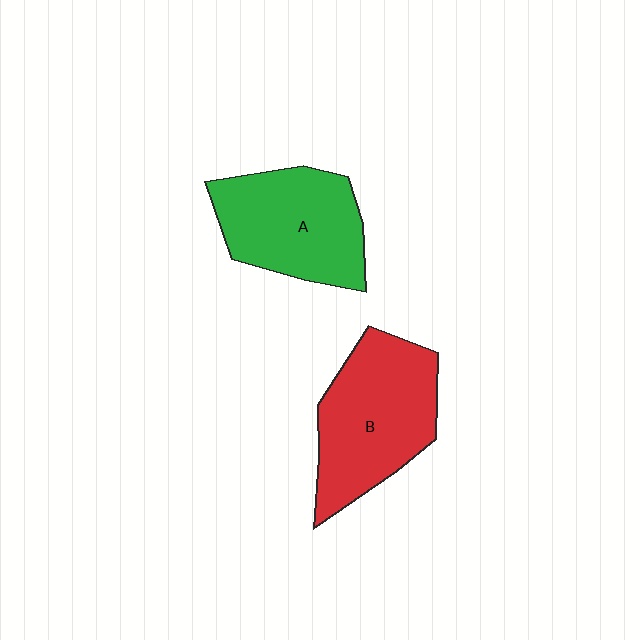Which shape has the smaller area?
Shape A (green).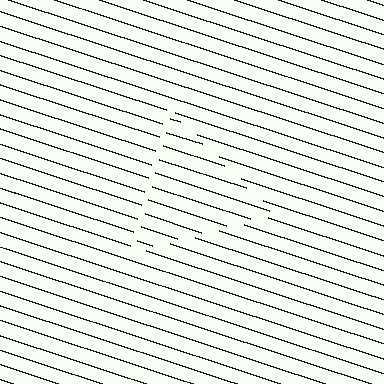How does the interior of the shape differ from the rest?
The interior of the shape contains the same grating, shifted by half a period — the contour is defined by the phase discontinuity where line-ends from the inner and outer gratings abut.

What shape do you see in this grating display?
An illusory triangle. The interior of the shape contains the same grating, shifted by half a period — the contour is defined by the phase discontinuity where line-ends from the inner and outer gratings abut.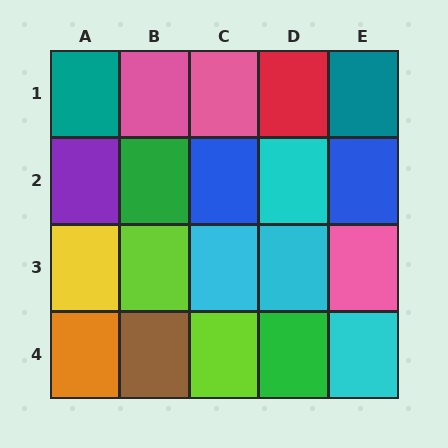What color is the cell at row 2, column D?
Cyan.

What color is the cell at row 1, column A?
Teal.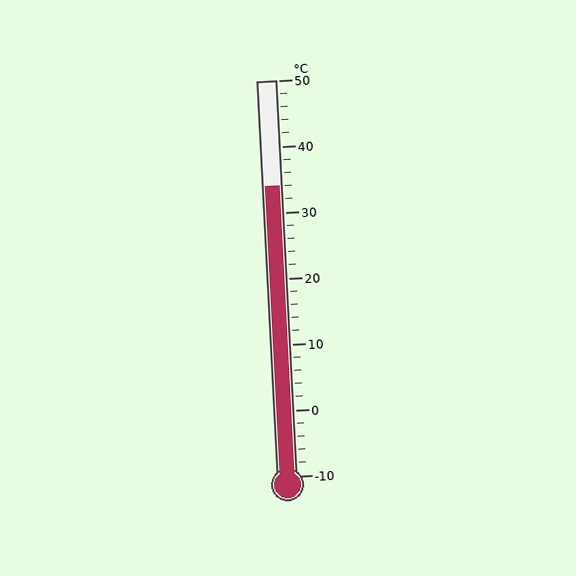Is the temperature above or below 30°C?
The temperature is above 30°C.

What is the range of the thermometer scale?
The thermometer scale ranges from -10°C to 50°C.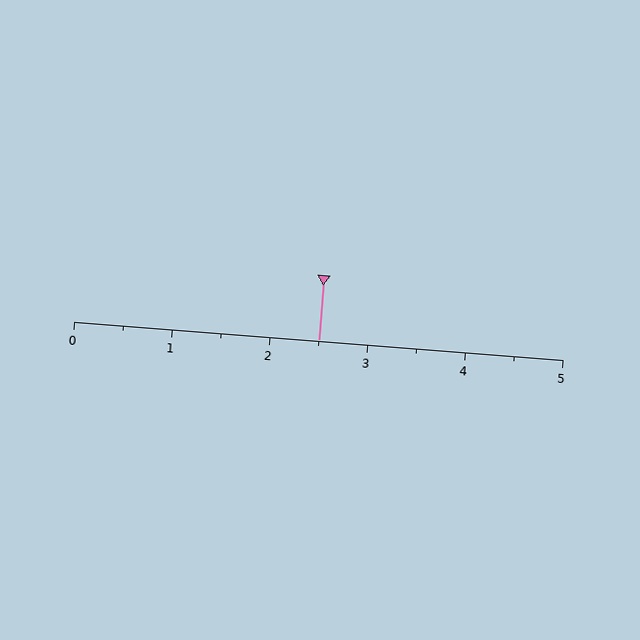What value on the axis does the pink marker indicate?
The marker indicates approximately 2.5.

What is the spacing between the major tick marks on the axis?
The major ticks are spaced 1 apart.